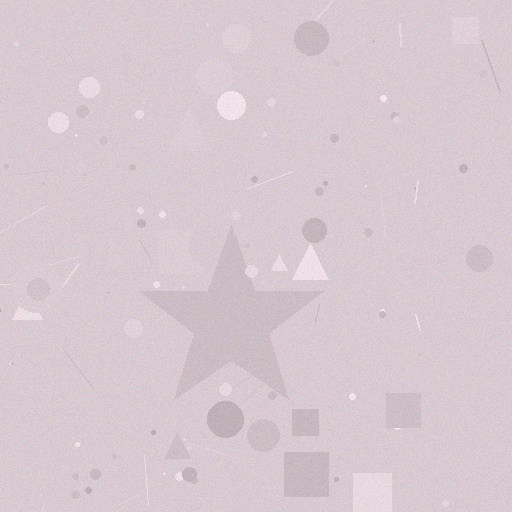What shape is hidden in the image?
A star is hidden in the image.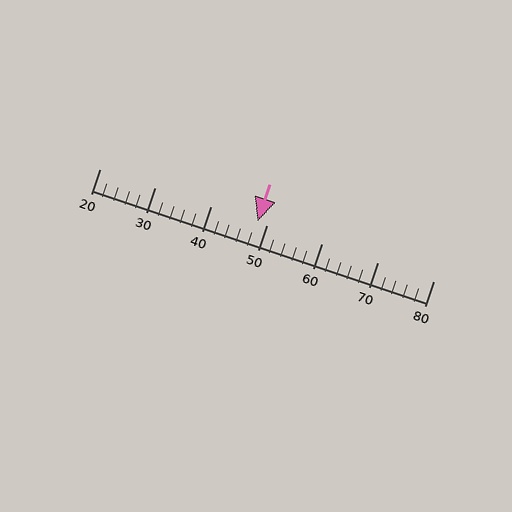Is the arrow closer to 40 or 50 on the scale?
The arrow is closer to 50.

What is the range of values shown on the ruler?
The ruler shows values from 20 to 80.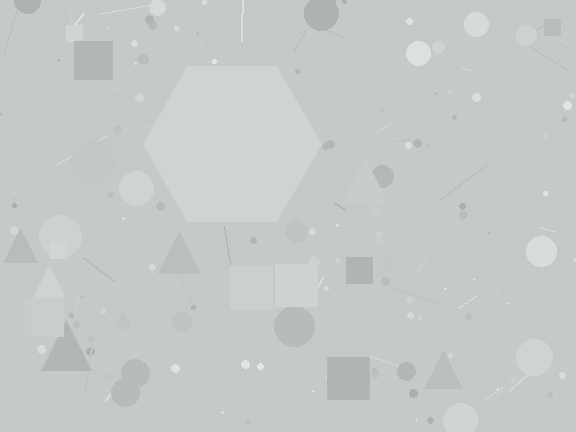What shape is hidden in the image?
A hexagon is hidden in the image.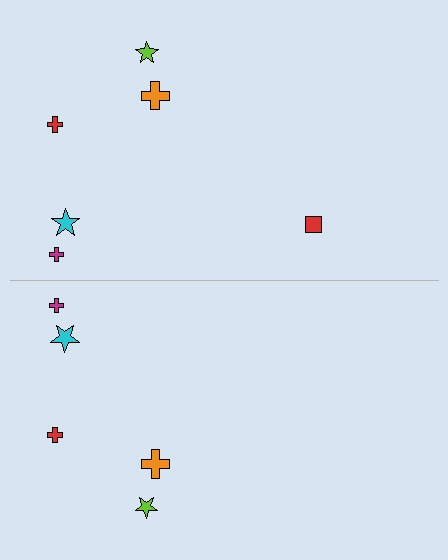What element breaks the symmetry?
A red square is missing from the bottom side.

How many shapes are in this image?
There are 11 shapes in this image.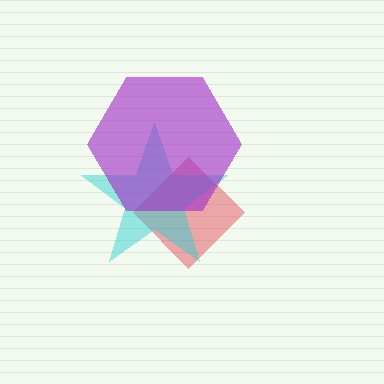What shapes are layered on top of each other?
The layered shapes are: a red diamond, a cyan star, a purple hexagon.